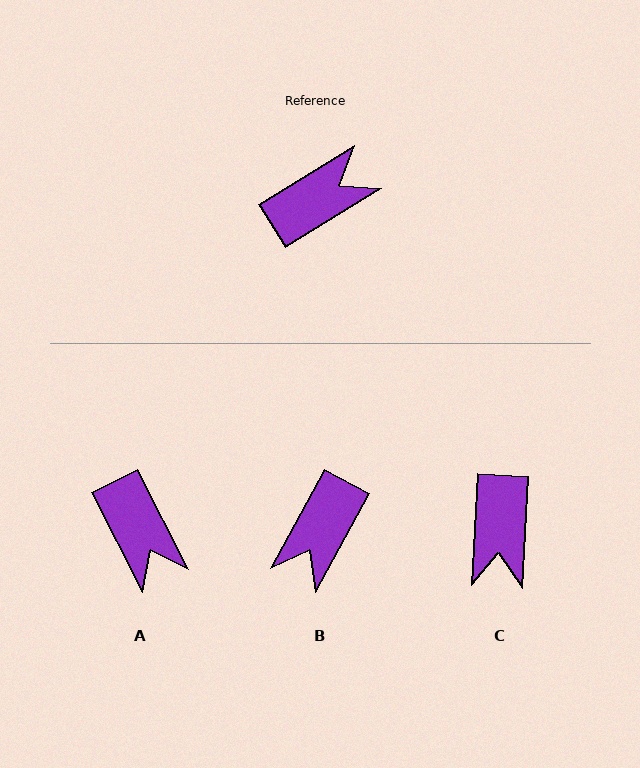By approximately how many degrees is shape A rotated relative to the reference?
Approximately 95 degrees clockwise.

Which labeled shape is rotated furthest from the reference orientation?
B, about 150 degrees away.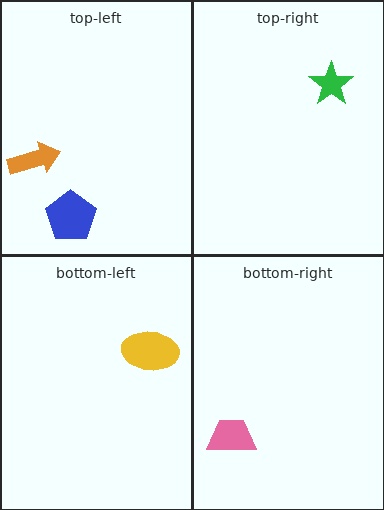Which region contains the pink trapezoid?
The bottom-right region.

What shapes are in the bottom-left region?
The yellow ellipse.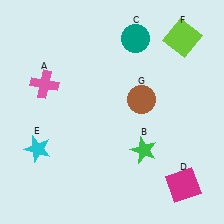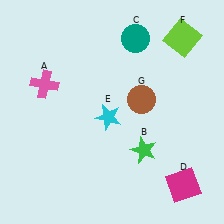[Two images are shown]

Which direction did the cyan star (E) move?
The cyan star (E) moved right.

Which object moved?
The cyan star (E) moved right.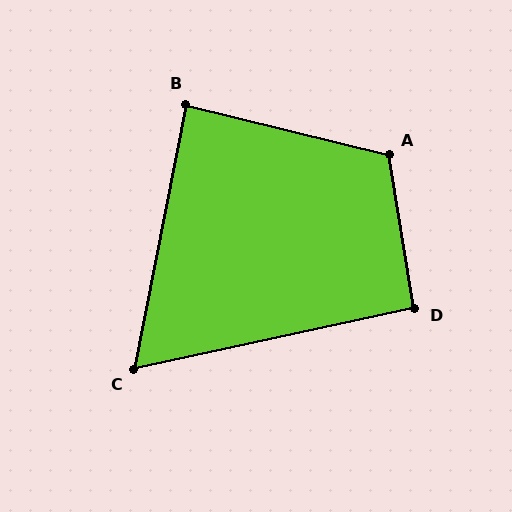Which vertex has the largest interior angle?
A, at approximately 113 degrees.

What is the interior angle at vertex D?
Approximately 93 degrees (approximately right).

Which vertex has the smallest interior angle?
C, at approximately 67 degrees.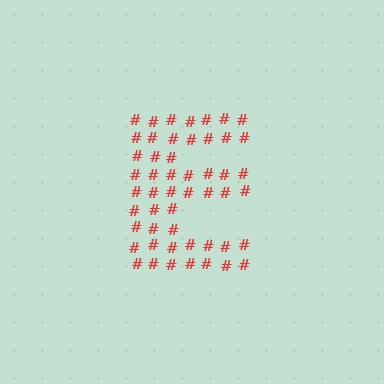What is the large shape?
The large shape is the letter E.